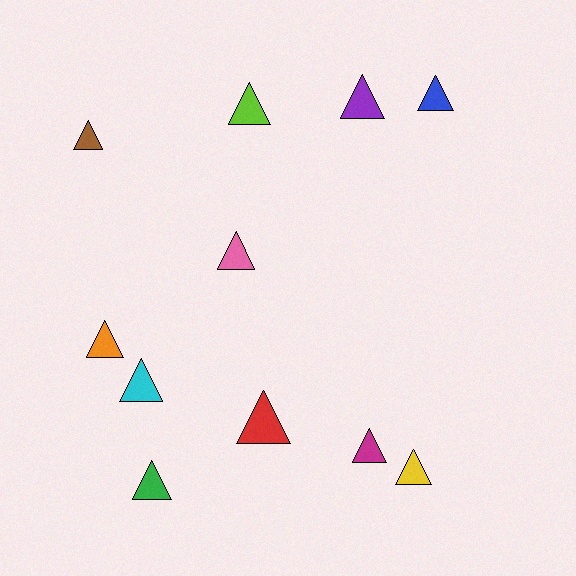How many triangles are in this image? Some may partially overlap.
There are 11 triangles.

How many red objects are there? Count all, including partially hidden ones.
There is 1 red object.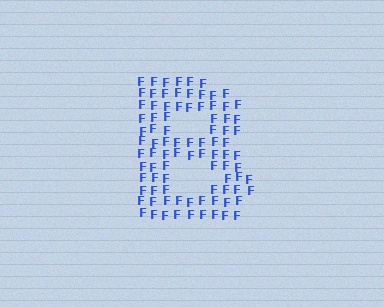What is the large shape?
The large shape is the letter B.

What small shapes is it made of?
It is made of small letter F's.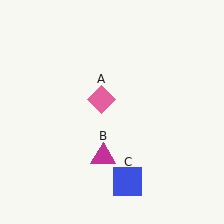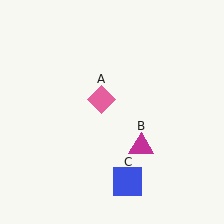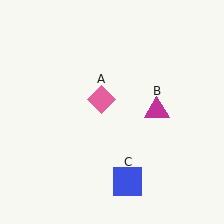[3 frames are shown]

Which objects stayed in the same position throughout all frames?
Pink diamond (object A) and blue square (object C) remained stationary.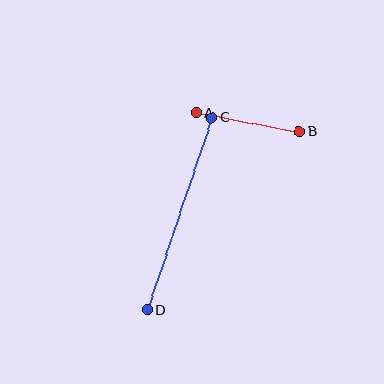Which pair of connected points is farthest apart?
Points C and D are farthest apart.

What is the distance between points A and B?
The distance is approximately 105 pixels.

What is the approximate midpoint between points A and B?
The midpoint is at approximately (248, 122) pixels.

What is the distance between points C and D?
The distance is approximately 203 pixels.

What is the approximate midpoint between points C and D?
The midpoint is at approximately (180, 214) pixels.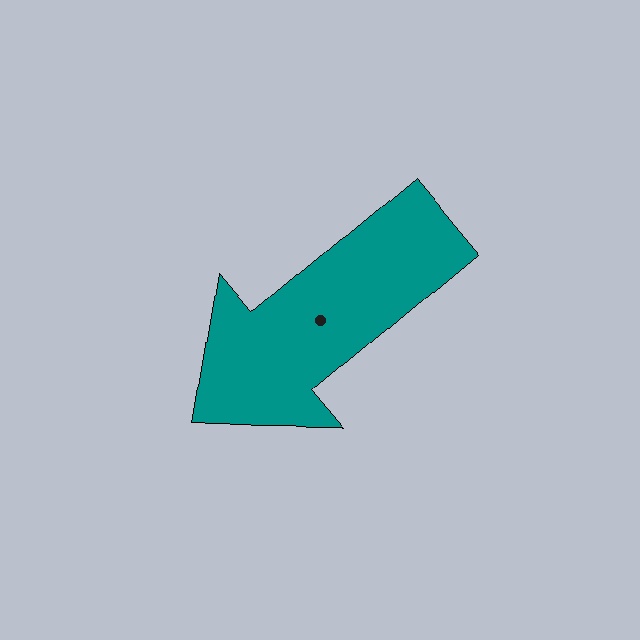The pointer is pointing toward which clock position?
Roughly 8 o'clock.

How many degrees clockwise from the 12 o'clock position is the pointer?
Approximately 230 degrees.